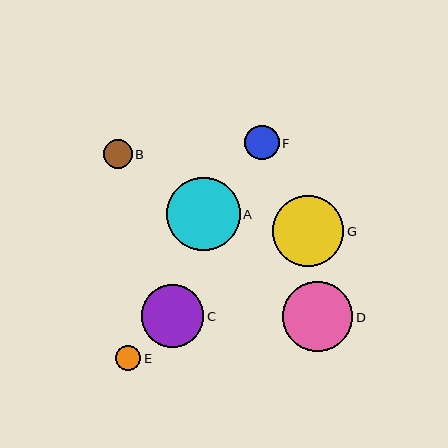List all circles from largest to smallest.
From largest to smallest: A, G, D, C, F, B, E.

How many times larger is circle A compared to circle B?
Circle A is approximately 2.6 times the size of circle B.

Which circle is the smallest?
Circle E is the smallest with a size of approximately 25 pixels.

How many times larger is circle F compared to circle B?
Circle F is approximately 1.2 times the size of circle B.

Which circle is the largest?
Circle A is the largest with a size of approximately 74 pixels.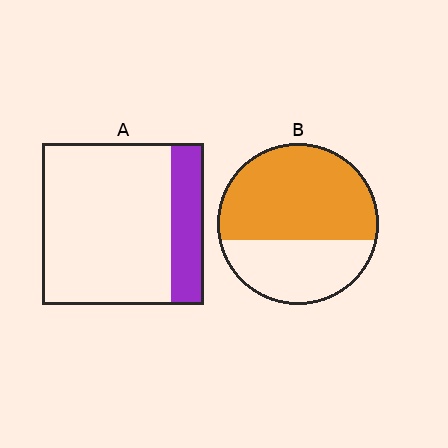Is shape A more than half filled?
No.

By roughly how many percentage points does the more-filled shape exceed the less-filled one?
By roughly 40 percentage points (B over A).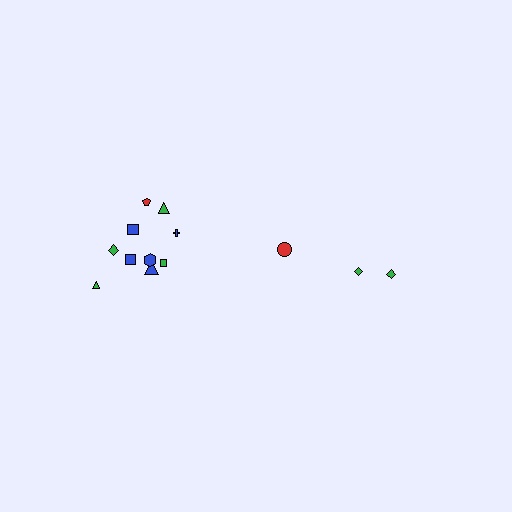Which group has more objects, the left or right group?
The left group.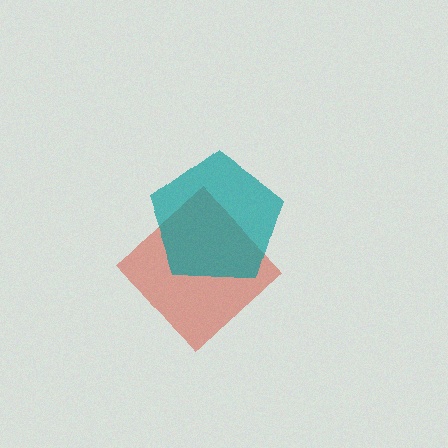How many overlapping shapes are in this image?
There are 2 overlapping shapes in the image.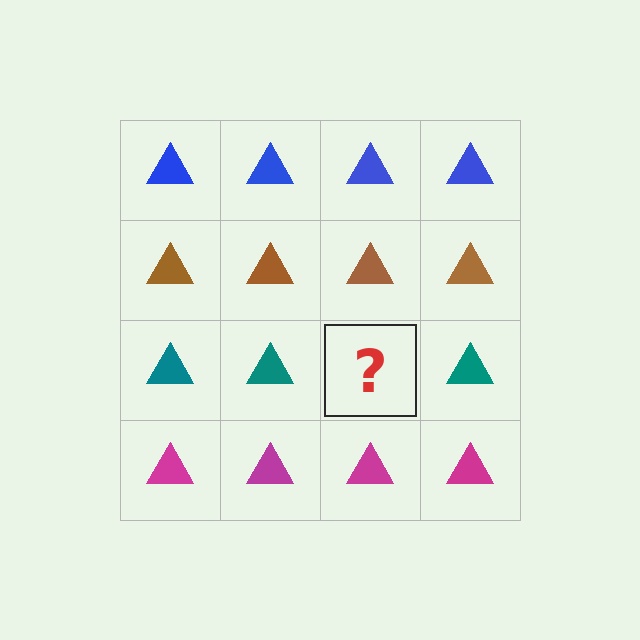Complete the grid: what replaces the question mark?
The question mark should be replaced with a teal triangle.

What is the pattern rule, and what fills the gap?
The rule is that each row has a consistent color. The gap should be filled with a teal triangle.